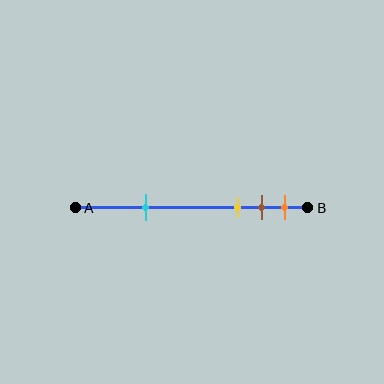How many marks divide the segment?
There are 4 marks dividing the segment.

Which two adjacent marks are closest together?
The brown and orange marks are the closest adjacent pair.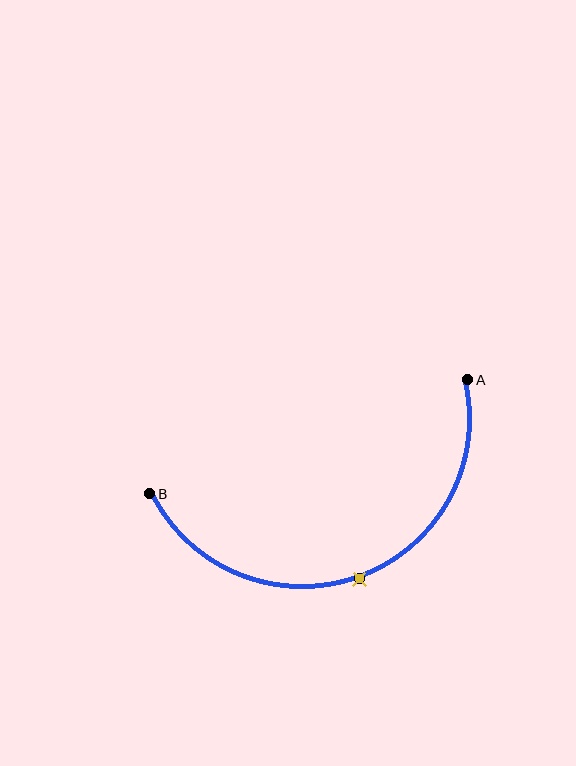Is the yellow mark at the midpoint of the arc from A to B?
Yes. The yellow mark lies on the arc at equal arc-length from both A and B — it is the arc midpoint.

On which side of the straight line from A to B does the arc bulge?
The arc bulges below the straight line connecting A and B.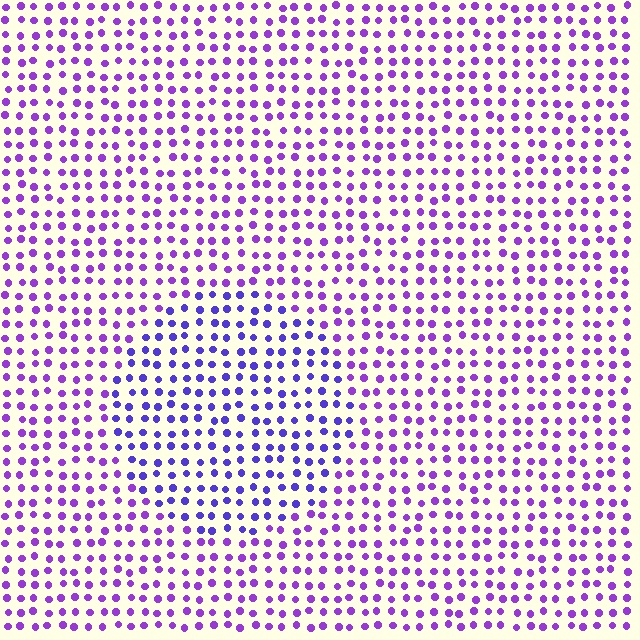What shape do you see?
I see a circle.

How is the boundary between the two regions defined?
The boundary is defined purely by a slight shift in hue (about 27 degrees). Spacing, size, and orientation are identical on both sides.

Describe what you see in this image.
The image is filled with small purple elements in a uniform arrangement. A circle-shaped region is visible where the elements are tinted to a slightly different hue, forming a subtle color boundary.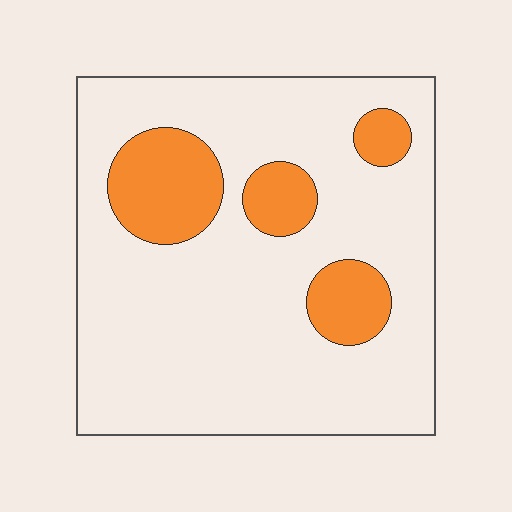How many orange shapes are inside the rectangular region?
4.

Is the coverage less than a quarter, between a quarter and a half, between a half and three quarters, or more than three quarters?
Less than a quarter.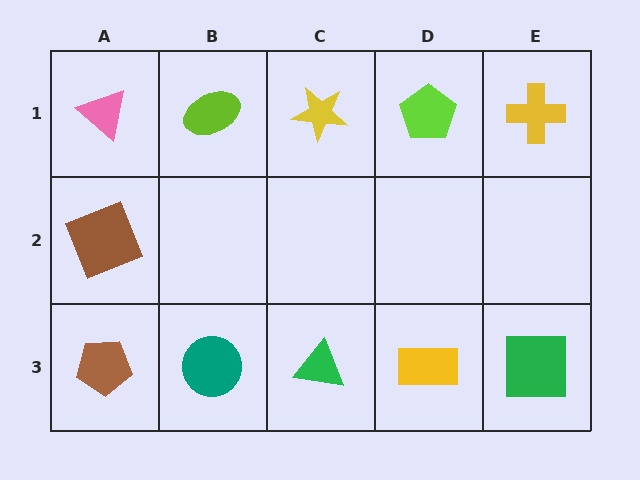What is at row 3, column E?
A green square.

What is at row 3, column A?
A brown pentagon.